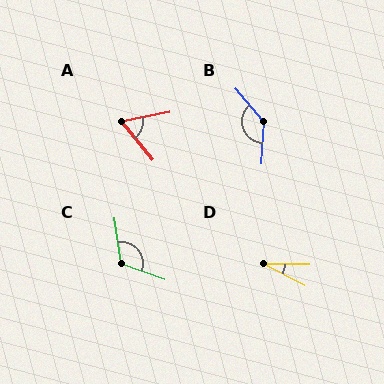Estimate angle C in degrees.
Approximately 118 degrees.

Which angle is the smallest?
D, at approximately 26 degrees.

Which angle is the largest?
B, at approximately 137 degrees.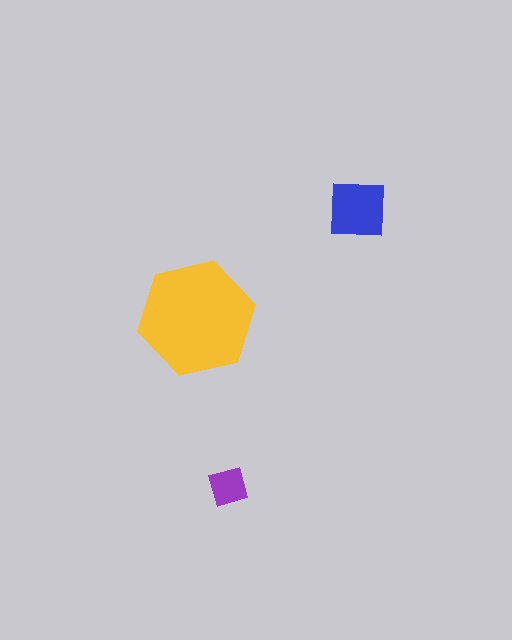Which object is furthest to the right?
The blue square is rightmost.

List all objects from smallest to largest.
The purple diamond, the blue square, the yellow hexagon.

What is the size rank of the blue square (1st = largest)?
2nd.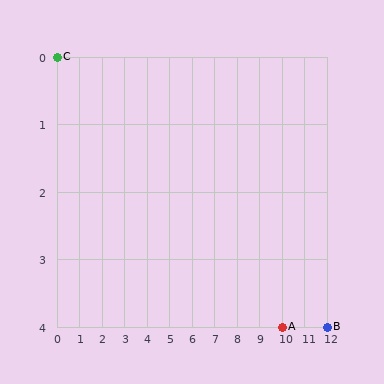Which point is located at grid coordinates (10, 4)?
Point A is at (10, 4).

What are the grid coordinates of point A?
Point A is at grid coordinates (10, 4).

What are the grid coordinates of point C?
Point C is at grid coordinates (0, 0).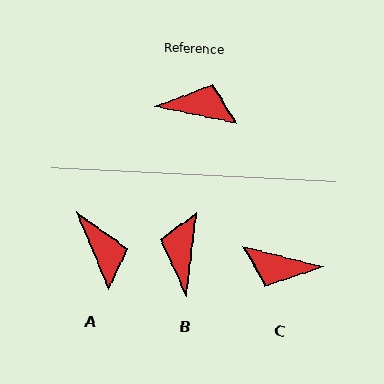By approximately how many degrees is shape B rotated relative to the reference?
Approximately 95 degrees counter-clockwise.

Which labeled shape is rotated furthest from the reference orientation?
C, about 178 degrees away.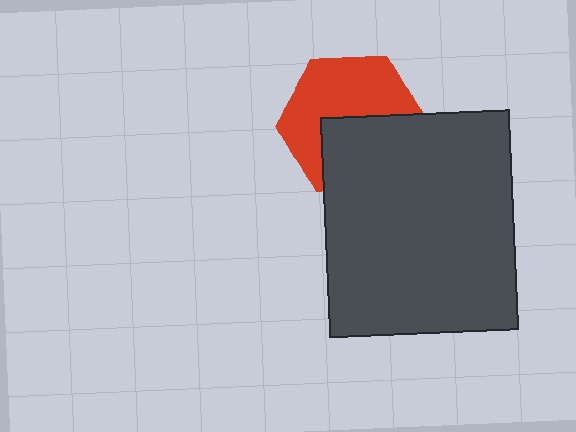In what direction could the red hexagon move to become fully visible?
The red hexagon could move up. That would shift it out from behind the dark gray rectangle entirely.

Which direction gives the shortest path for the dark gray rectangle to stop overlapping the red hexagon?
Moving down gives the shortest separation.